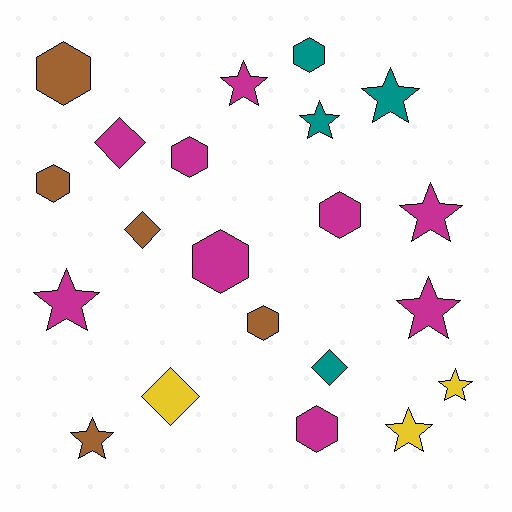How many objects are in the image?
There are 21 objects.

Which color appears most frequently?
Magenta, with 9 objects.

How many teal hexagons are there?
There is 1 teal hexagon.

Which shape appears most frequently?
Star, with 9 objects.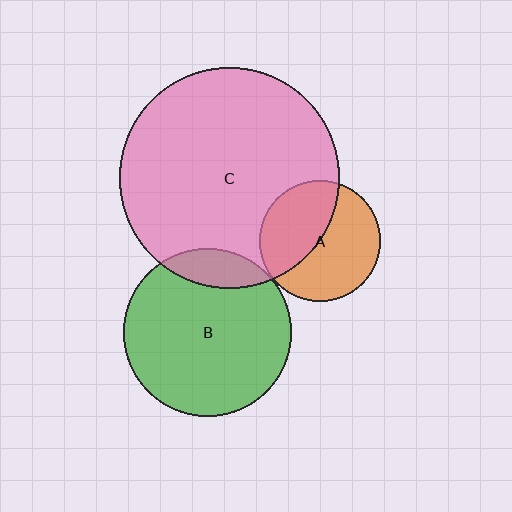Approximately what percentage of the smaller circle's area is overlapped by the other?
Approximately 45%.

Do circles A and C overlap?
Yes.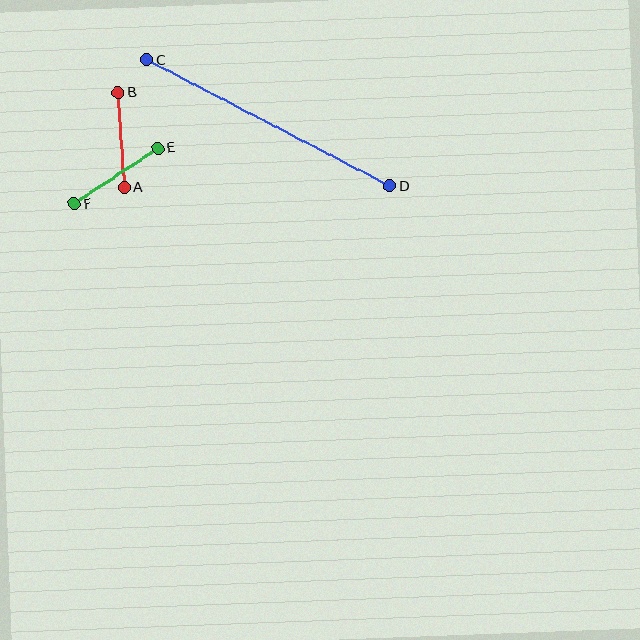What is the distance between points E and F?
The distance is approximately 100 pixels.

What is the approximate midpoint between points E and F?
The midpoint is at approximately (116, 176) pixels.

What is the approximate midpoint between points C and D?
The midpoint is at approximately (268, 123) pixels.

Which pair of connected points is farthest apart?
Points C and D are farthest apart.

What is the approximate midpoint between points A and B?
The midpoint is at approximately (121, 140) pixels.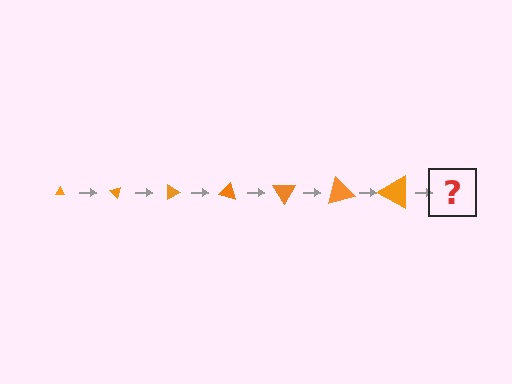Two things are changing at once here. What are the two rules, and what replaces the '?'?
The two rules are that the triangle grows larger each step and it rotates 45 degrees each step. The '?' should be a triangle, larger than the previous one and rotated 315 degrees from the start.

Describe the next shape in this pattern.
It should be a triangle, larger than the previous one and rotated 315 degrees from the start.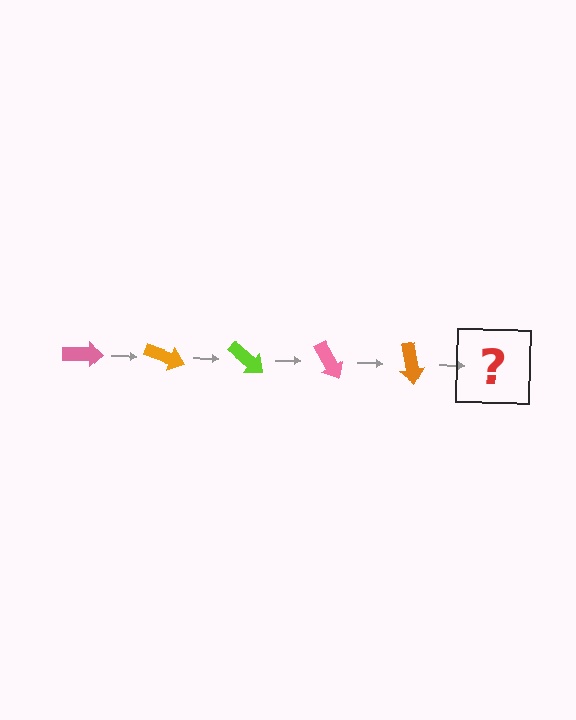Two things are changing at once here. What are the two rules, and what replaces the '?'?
The two rules are that it rotates 20 degrees each step and the color cycles through pink, orange, and lime. The '?' should be a lime arrow, rotated 100 degrees from the start.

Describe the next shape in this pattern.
It should be a lime arrow, rotated 100 degrees from the start.